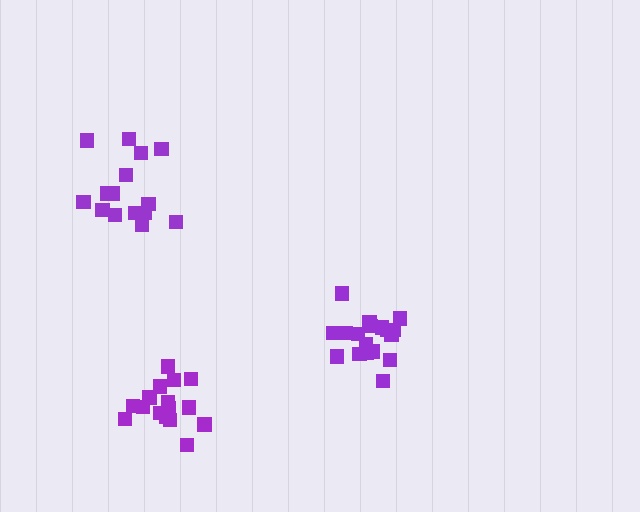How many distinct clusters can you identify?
There are 3 distinct clusters.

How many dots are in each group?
Group 1: 16 dots, Group 2: 18 dots, Group 3: 15 dots (49 total).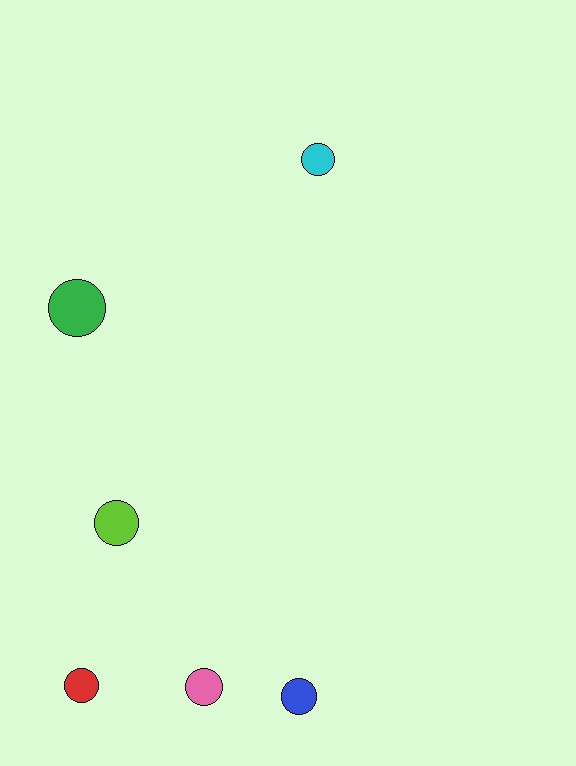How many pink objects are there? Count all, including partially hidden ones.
There is 1 pink object.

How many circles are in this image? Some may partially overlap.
There are 6 circles.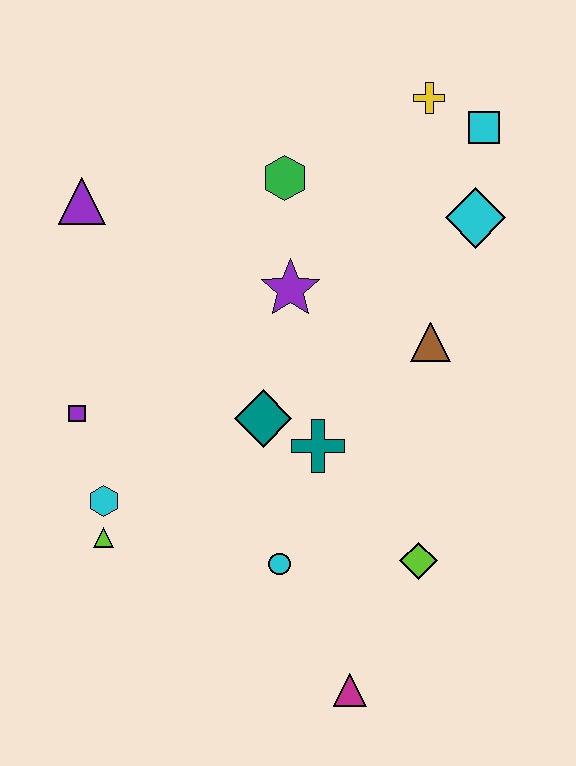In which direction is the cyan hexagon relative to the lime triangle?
The cyan hexagon is above the lime triangle.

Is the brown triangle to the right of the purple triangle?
Yes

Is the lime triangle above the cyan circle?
Yes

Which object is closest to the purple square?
The cyan hexagon is closest to the purple square.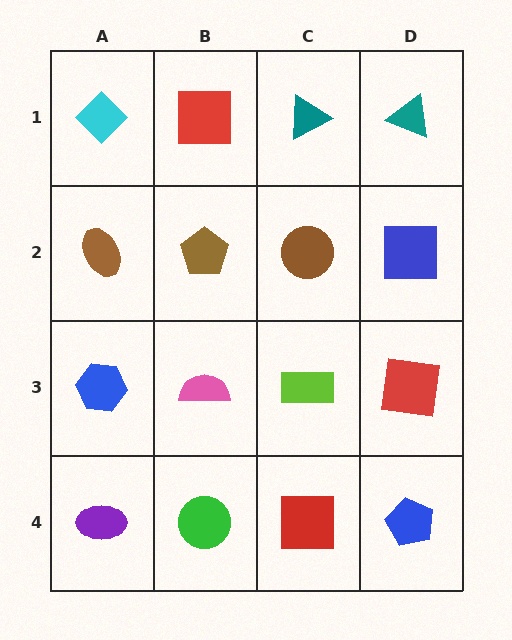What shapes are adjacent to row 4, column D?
A red square (row 3, column D), a red square (row 4, column C).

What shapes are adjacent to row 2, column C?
A teal triangle (row 1, column C), a lime rectangle (row 3, column C), a brown pentagon (row 2, column B), a blue square (row 2, column D).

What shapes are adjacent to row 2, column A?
A cyan diamond (row 1, column A), a blue hexagon (row 3, column A), a brown pentagon (row 2, column B).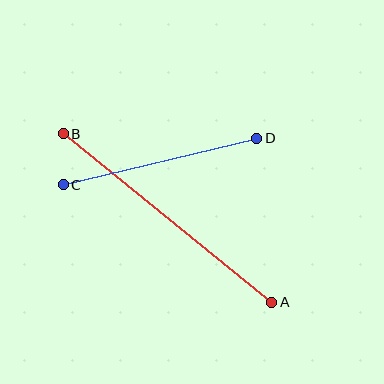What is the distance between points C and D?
The distance is approximately 199 pixels.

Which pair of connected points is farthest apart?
Points A and B are farthest apart.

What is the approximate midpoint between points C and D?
The midpoint is at approximately (160, 161) pixels.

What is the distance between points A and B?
The distance is approximately 268 pixels.